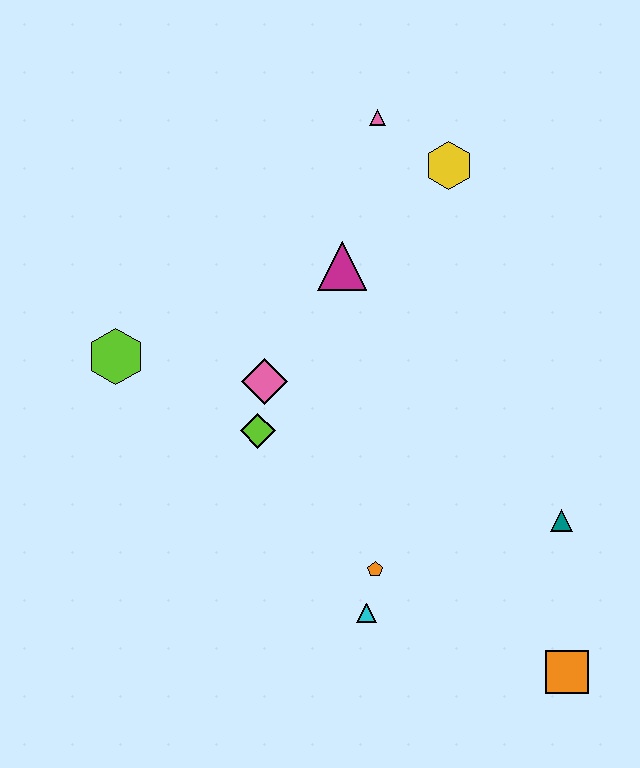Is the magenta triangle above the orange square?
Yes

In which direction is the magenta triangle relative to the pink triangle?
The magenta triangle is below the pink triangle.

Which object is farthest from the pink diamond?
The orange square is farthest from the pink diamond.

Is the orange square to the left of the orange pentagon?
No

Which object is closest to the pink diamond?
The lime diamond is closest to the pink diamond.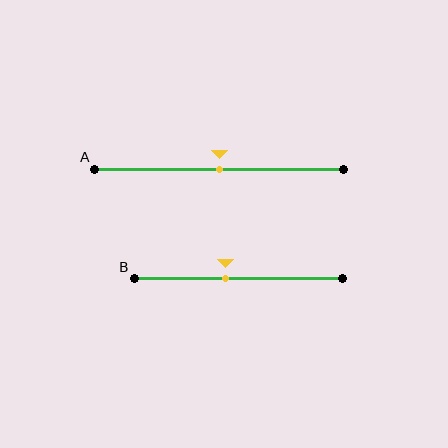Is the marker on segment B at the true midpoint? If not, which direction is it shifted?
No, the marker on segment B is shifted to the left by about 6% of the segment length.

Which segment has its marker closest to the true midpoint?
Segment A has its marker closest to the true midpoint.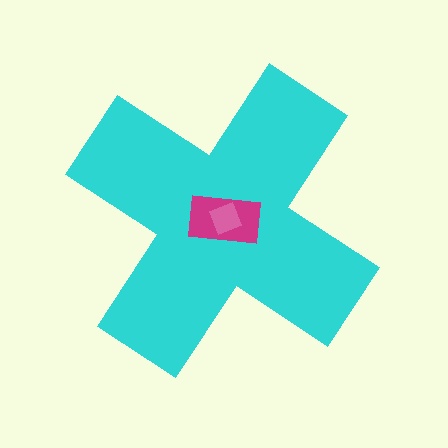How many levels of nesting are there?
3.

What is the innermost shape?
The pink square.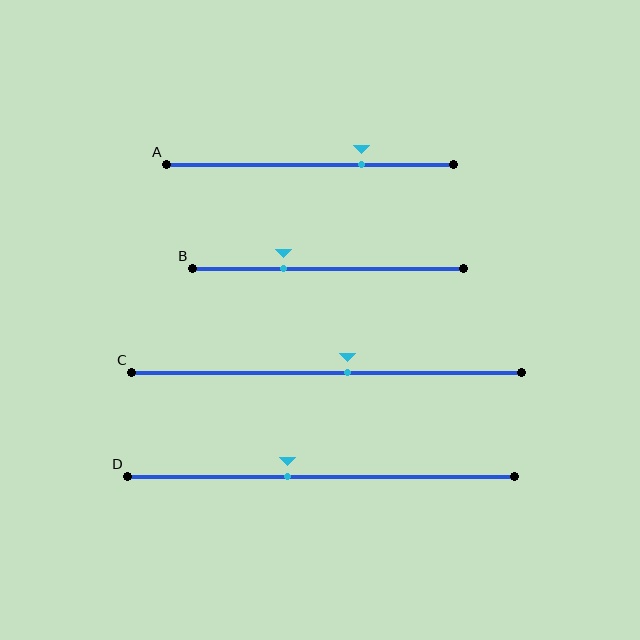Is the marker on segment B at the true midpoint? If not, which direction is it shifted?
No, the marker on segment B is shifted to the left by about 17% of the segment length.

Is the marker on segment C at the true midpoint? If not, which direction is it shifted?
No, the marker on segment C is shifted to the right by about 5% of the segment length.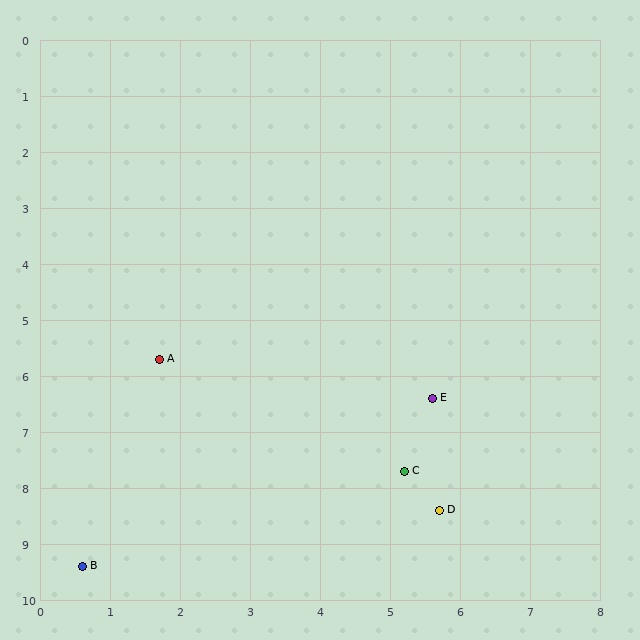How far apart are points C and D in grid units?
Points C and D are about 0.9 grid units apart.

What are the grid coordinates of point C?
Point C is at approximately (5.2, 7.7).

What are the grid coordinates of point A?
Point A is at approximately (1.7, 5.7).